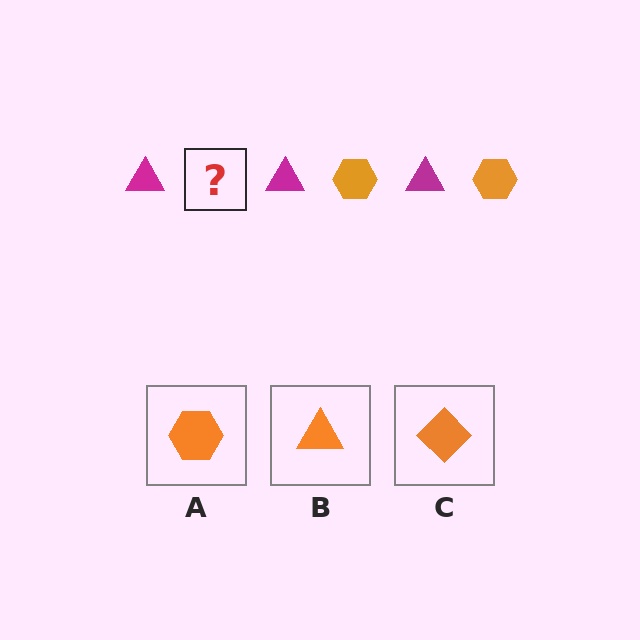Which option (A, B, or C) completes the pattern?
A.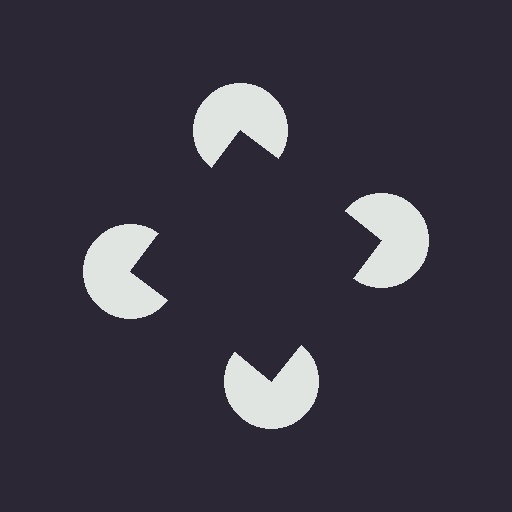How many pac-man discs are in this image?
There are 4 — one at each vertex of the illusory square.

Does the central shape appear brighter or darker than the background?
It typically appears slightly darker than the background, even though no actual brightness change is drawn.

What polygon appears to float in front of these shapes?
An illusory square — its edges are inferred from the aligned wedge cuts in the pac-man discs, not physically drawn.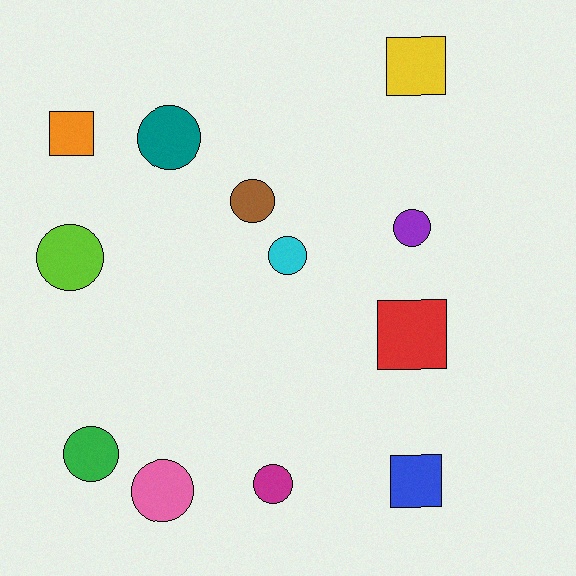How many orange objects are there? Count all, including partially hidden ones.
There is 1 orange object.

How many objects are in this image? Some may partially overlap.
There are 12 objects.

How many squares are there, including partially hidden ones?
There are 4 squares.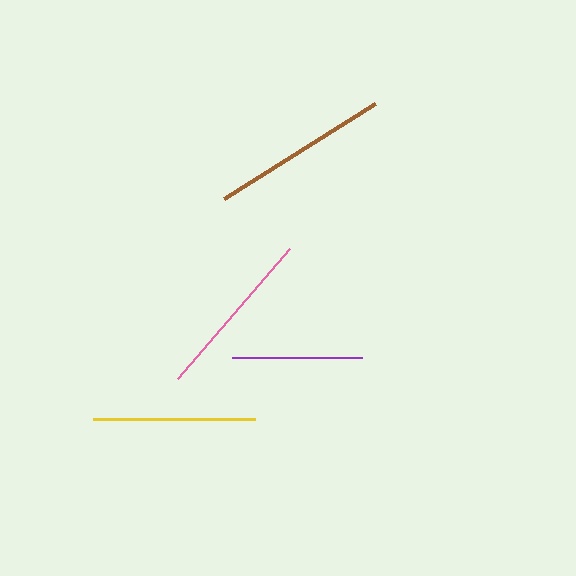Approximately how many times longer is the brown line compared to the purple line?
The brown line is approximately 1.4 times the length of the purple line.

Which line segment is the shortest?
The purple line is the shortest at approximately 131 pixels.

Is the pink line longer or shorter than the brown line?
The brown line is longer than the pink line.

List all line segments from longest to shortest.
From longest to shortest: brown, pink, yellow, purple.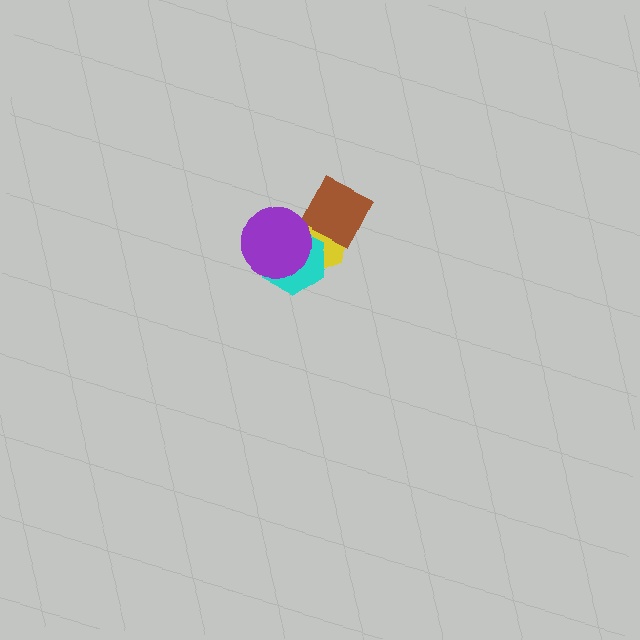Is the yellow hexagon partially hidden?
Yes, it is partially covered by another shape.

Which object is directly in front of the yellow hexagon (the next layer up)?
The cyan hexagon is directly in front of the yellow hexagon.